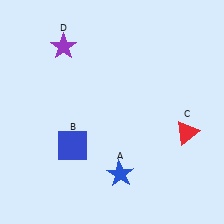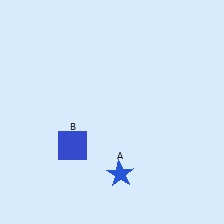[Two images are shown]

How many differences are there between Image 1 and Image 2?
There are 2 differences between the two images.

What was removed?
The purple star (D), the red triangle (C) were removed in Image 2.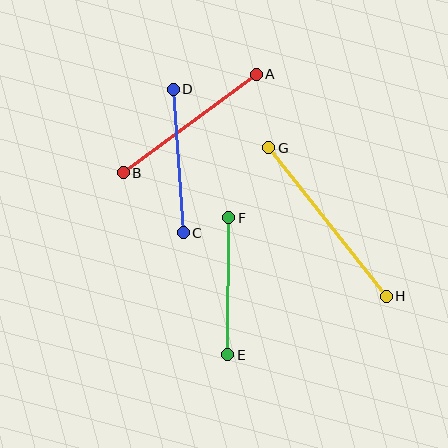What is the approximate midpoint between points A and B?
The midpoint is at approximately (190, 123) pixels.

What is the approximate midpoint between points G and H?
The midpoint is at approximately (327, 222) pixels.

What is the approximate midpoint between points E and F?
The midpoint is at approximately (228, 286) pixels.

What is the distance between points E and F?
The distance is approximately 137 pixels.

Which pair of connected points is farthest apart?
Points G and H are farthest apart.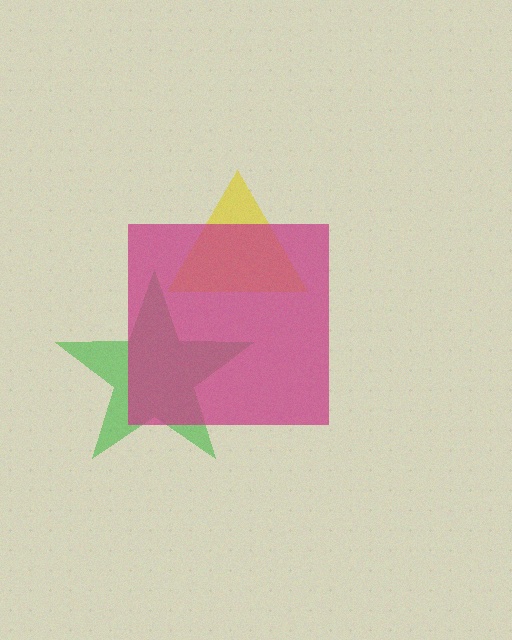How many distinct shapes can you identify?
There are 3 distinct shapes: a green star, a yellow triangle, a magenta square.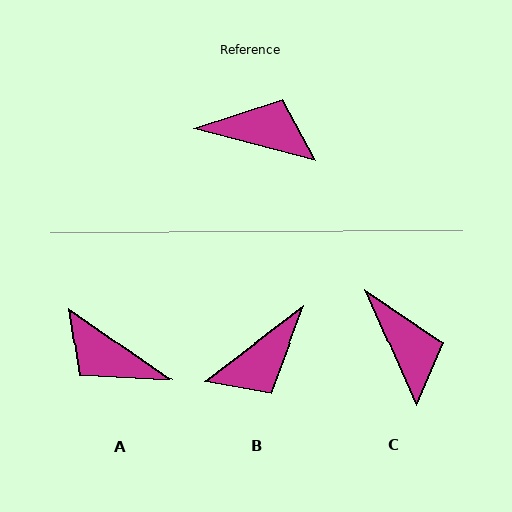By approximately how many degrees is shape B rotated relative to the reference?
Approximately 128 degrees clockwise.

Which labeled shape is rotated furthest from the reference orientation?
A, about 159 degrees away.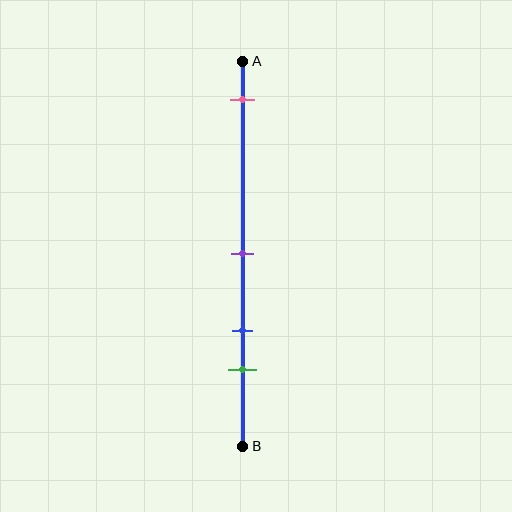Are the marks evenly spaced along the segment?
No, the marks are not evenly spaced.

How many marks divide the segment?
There are 4 marks dividing the segment.